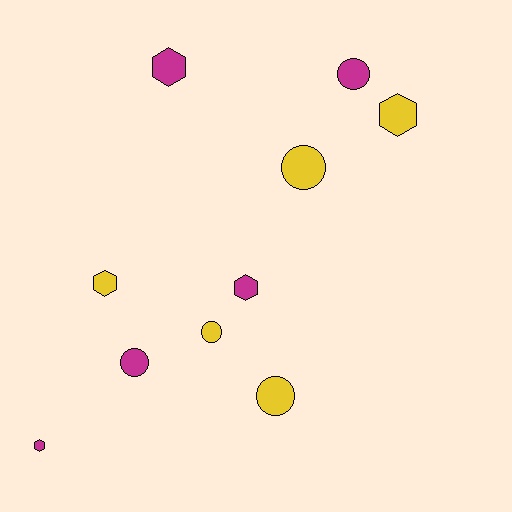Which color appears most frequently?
Yellow, with 5 objects.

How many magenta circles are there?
There are 2 magenta circles.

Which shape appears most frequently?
Hexagon, with 5 objects.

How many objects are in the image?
There are 10 objects.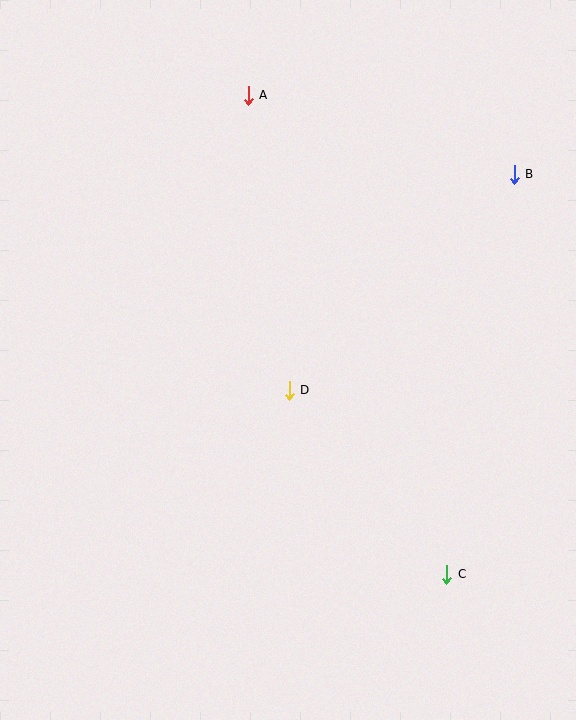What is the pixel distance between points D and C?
The distance between D and C is 242 pixels.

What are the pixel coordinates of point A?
Point A is at (248, 95).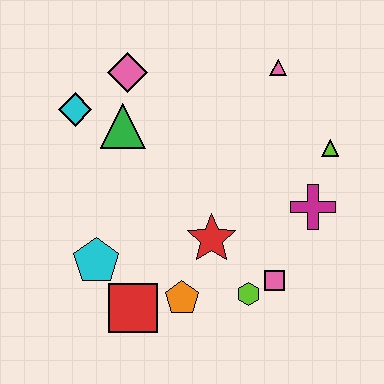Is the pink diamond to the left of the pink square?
Yes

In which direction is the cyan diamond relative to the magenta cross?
The cyan diamond is to the left of the magenta cross.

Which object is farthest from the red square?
The pink triangle is farthest from the red square.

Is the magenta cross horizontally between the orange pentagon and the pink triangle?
No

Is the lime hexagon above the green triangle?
No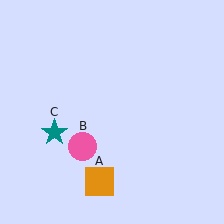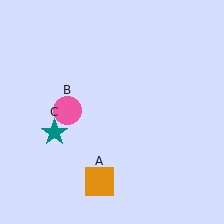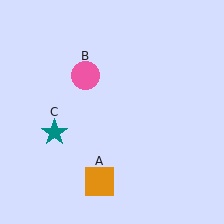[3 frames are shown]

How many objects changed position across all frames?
1 object changed position: pink circle (object B).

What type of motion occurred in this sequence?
The pink circle (object B) rotated clockwise around the center of the scene.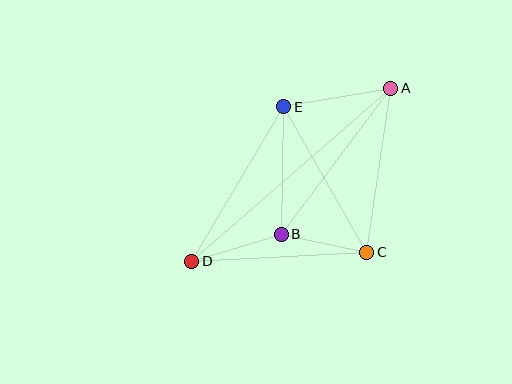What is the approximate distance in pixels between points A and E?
The distance between A and E is approximately 109 pixels.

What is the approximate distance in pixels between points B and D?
The distance between B and D is approximately 93 pixels.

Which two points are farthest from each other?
Points A and D are farthest from each other.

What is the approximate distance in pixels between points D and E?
The distance between D and E is approximately 180 pixels.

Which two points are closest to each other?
Points B and C are closest to each other.